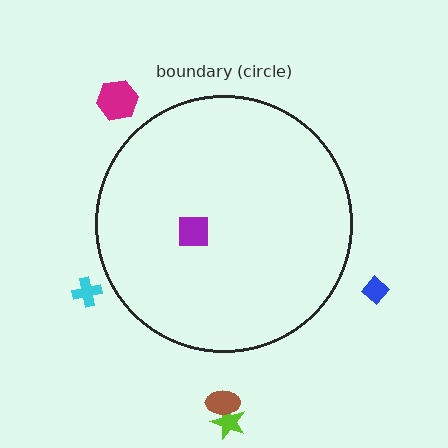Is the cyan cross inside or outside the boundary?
Outside.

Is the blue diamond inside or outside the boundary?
Outside.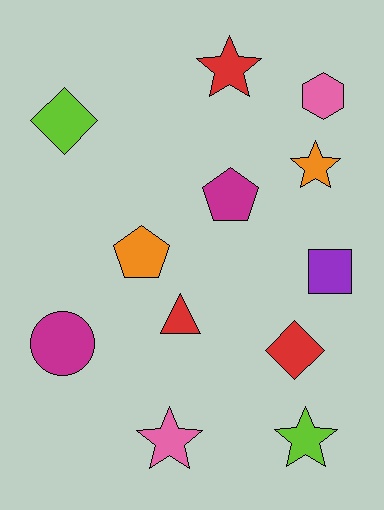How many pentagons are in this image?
There are 2 pentagons.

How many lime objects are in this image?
There are 2 lime objects.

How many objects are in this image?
There are 12 objects.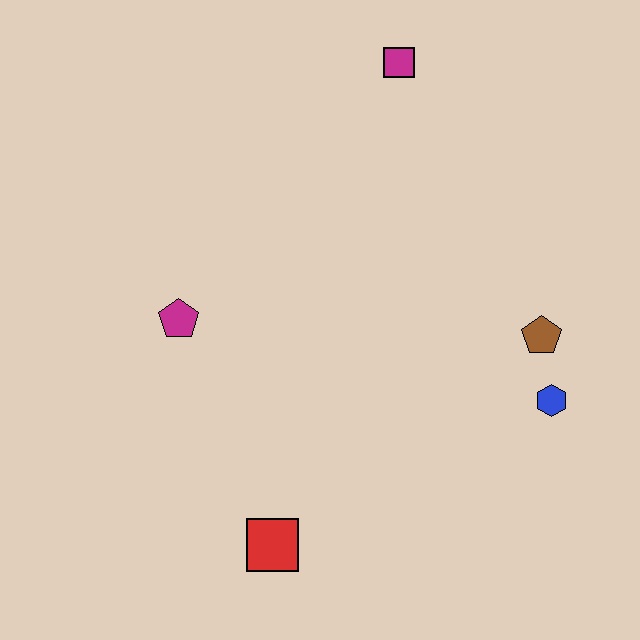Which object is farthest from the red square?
The magenta square is farthest from the red square.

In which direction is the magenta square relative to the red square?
The magenta square is above the red square.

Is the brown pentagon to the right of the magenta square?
Yes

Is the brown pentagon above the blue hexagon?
Yes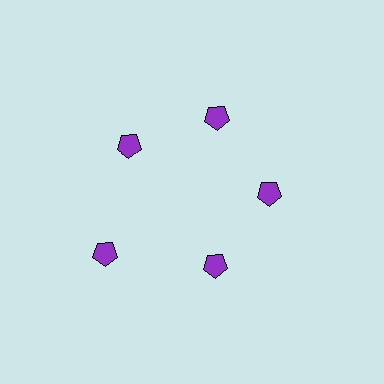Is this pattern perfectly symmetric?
No. The 5 purple pentagons are arranged in a ring, but one element near the 8 o'clock position is pushed outward from the center, breaking the 5-fold rotational symmetry.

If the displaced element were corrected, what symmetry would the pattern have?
It would have 5-fold rotational symmetry — the pattern would map onto itself every 72 degrees.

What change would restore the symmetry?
The symmetry would be restored by moving it inward, back onto the ring so that all 5 pentagons sit at equal angles and equal distance from the center.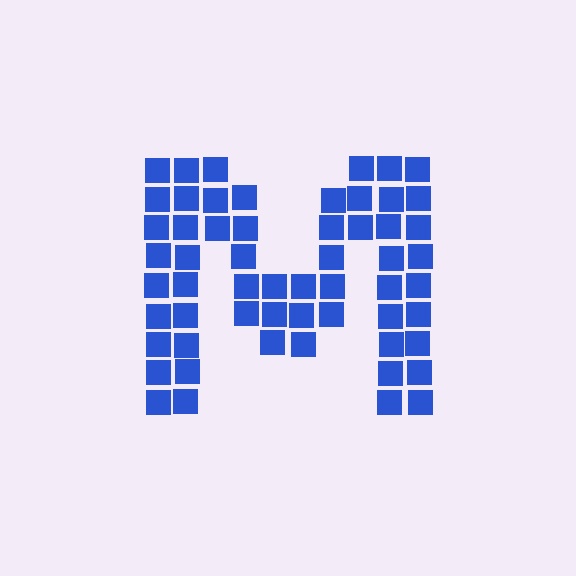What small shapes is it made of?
It is made of small squares.